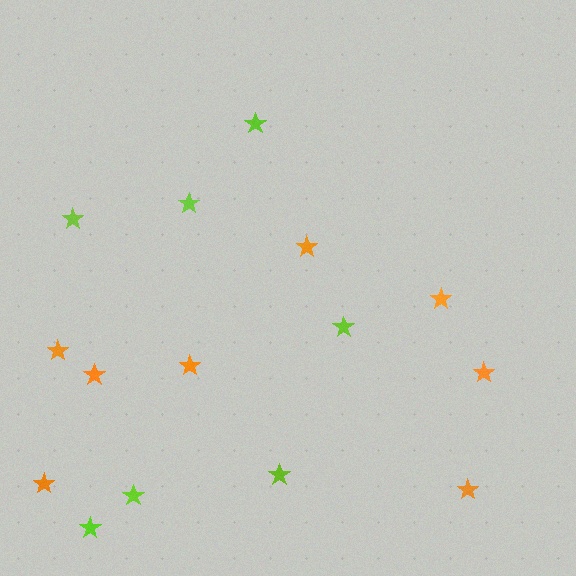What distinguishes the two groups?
There are 2 groups: one group of orange stars (8) and one group of lime stars (7).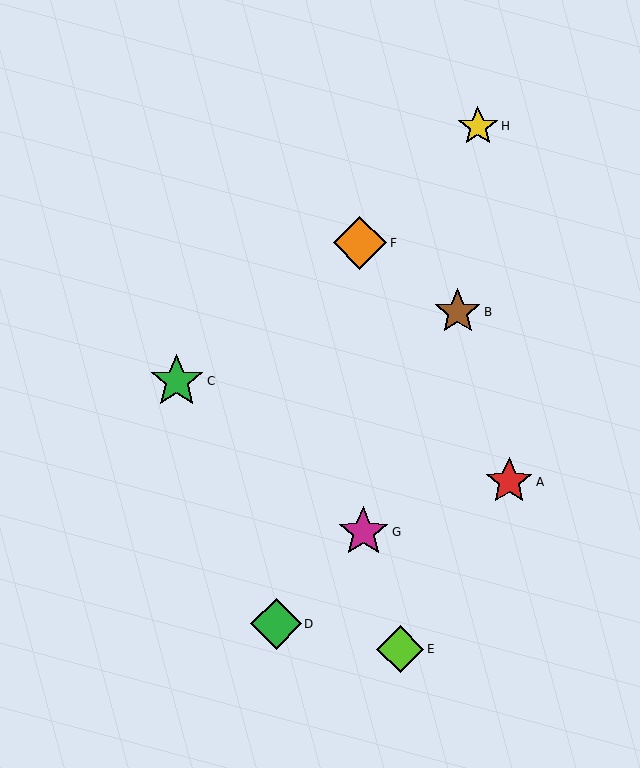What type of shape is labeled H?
Shape H is a yellow star.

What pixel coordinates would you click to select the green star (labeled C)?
Click at (177, 381) to select the green star C.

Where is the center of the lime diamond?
The center of the lime diamond is at (400, 649).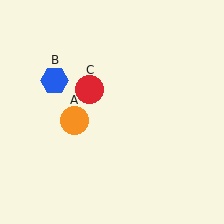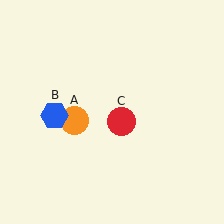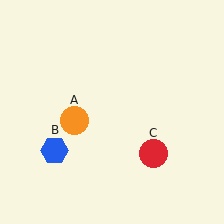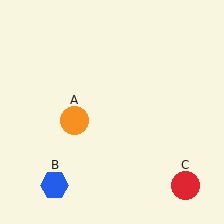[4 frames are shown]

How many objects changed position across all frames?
2 objects changed position: blue hexagon (object B), red circle (object C).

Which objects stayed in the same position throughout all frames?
Orange circle (object A) remained stationary.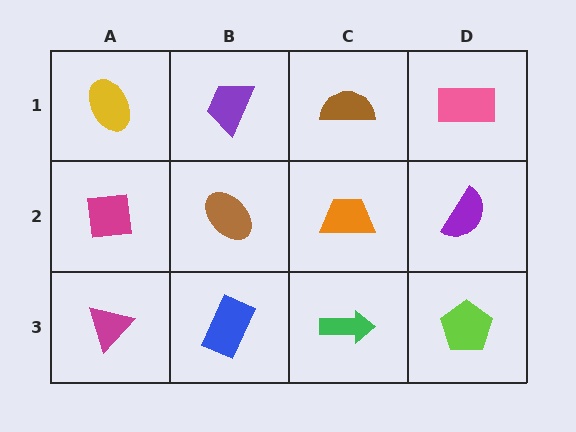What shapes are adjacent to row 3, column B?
A brown ellipse (row 2, column B), a magenta triangle (row 3, column A), a green arrow (row 3, column C).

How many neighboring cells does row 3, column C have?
3.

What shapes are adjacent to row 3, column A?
A magenta square (row 2, column A), a blue rectangle (row 3, column B).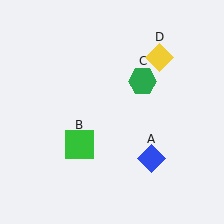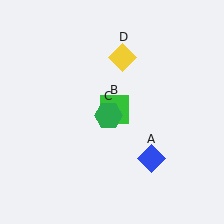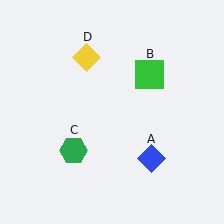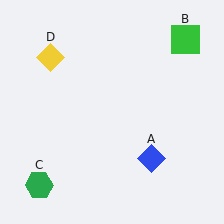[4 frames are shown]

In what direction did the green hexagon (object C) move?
The green hexagon (object C) moved down and to the left.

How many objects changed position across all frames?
3 objects changed position: green square (object B), green hexagon (object C), yellow diamond (object D).